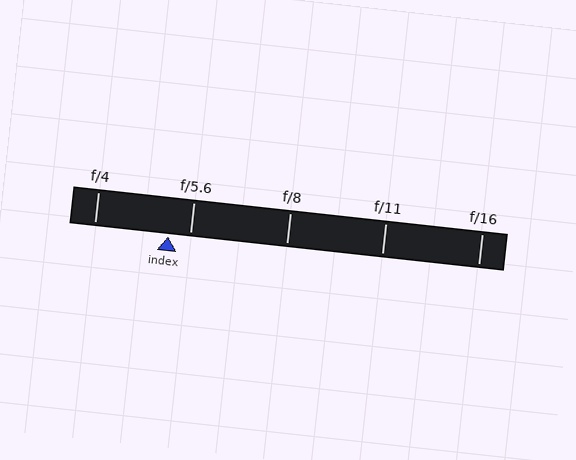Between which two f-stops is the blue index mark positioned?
The index mark is between f/4 and f/5.6.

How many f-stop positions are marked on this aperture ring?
There are 5 f-stop positions marked.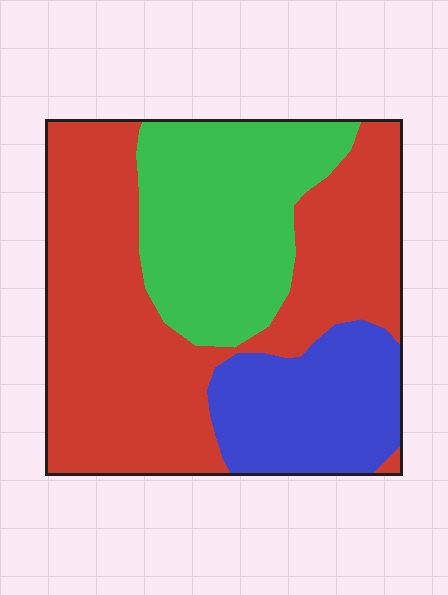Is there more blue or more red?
Red.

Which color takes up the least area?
Blue, at roughly 20%.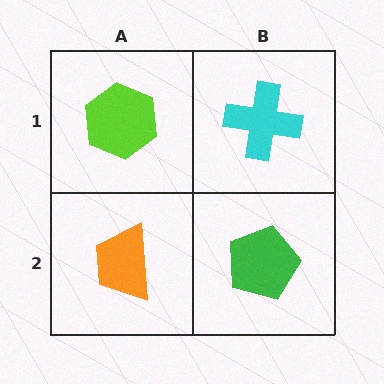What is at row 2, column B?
A green pentagon.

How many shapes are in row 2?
2 shapes.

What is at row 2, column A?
An orange trapezoid.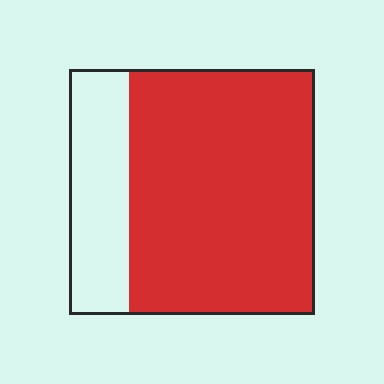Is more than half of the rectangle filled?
Yes.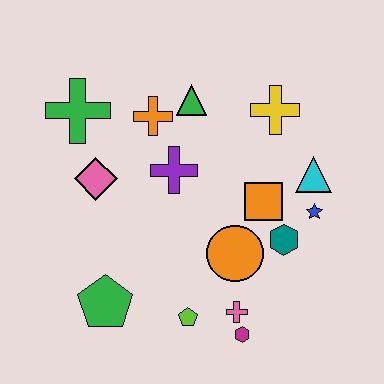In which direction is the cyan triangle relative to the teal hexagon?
The cyan triangle is above the teal hexagon.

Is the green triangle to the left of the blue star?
Yes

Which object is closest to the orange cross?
The green triangle is closest to the orange cross.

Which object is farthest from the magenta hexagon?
The green cross is farthest from the magenta hexagon.